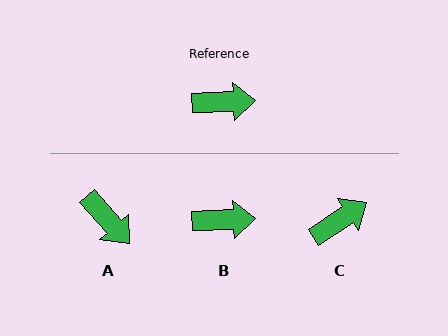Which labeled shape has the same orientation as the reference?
B.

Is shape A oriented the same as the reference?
No, it is off by about 51 degrees.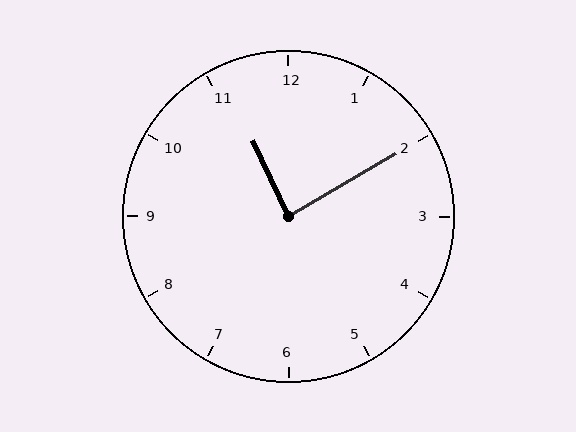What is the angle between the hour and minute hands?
Approximately 85 degrees.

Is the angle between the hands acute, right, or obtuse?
It is right.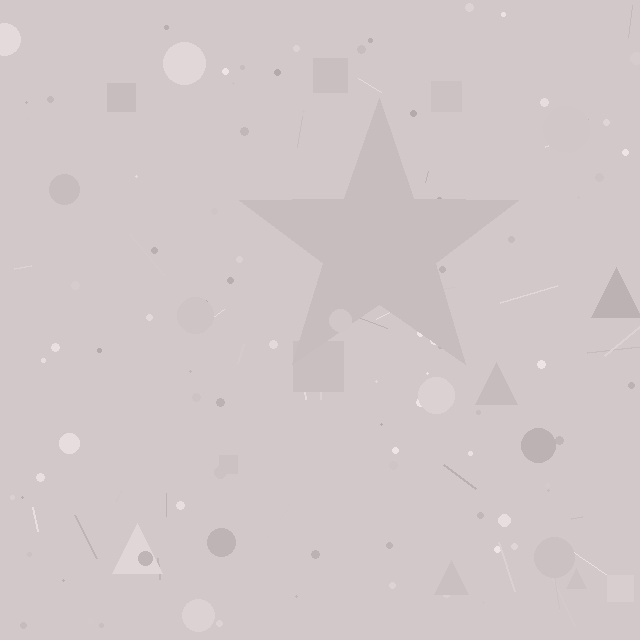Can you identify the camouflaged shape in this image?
The camouflaged shape is a star.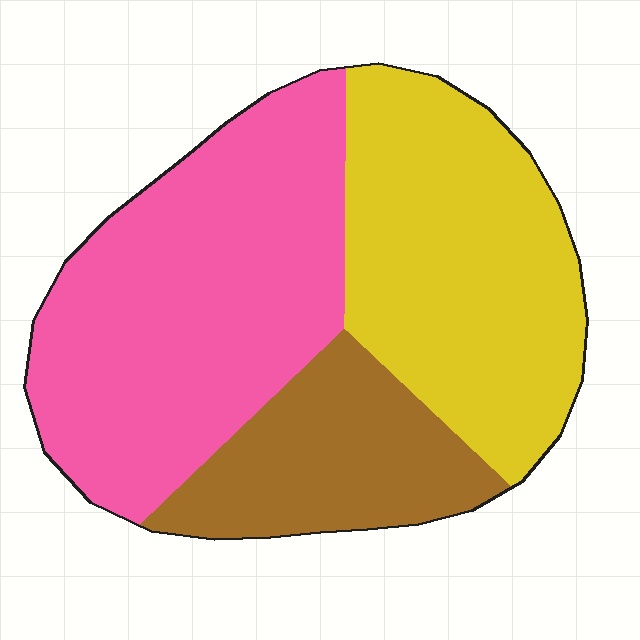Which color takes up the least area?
Brown, at roughly 20%.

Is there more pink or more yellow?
Pink.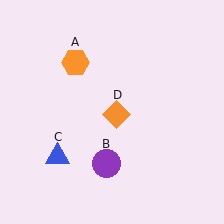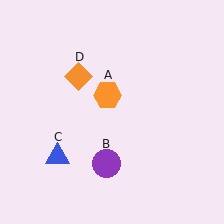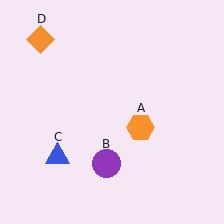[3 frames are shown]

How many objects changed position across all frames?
2 objects changed position: orange hexagon (object A), orange diamond (object D).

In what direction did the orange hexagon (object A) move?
The orange hexagon (object A) moved down and to the right.